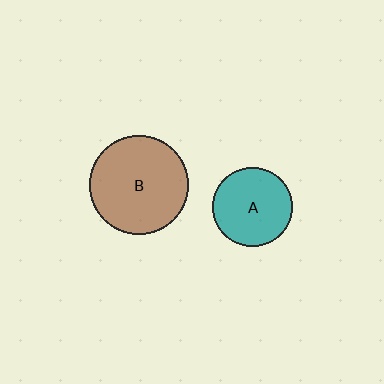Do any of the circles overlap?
No, none of the circles overlap.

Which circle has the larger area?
Circle B (brown).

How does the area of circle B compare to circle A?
Approximately 1.6 times.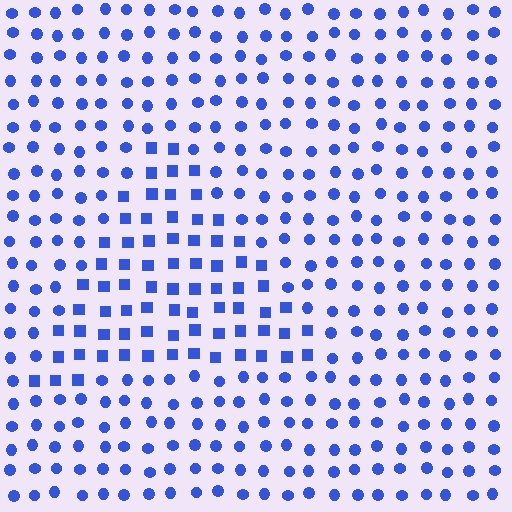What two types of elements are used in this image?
The image uses squares inside the triangle region and circles outside it.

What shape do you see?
I see a triangle.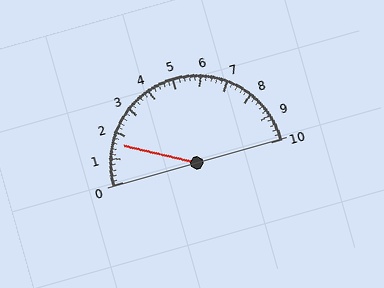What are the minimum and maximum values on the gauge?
The gauge ranges from 0 to 10.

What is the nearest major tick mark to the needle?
The nearest major tick mark is 2.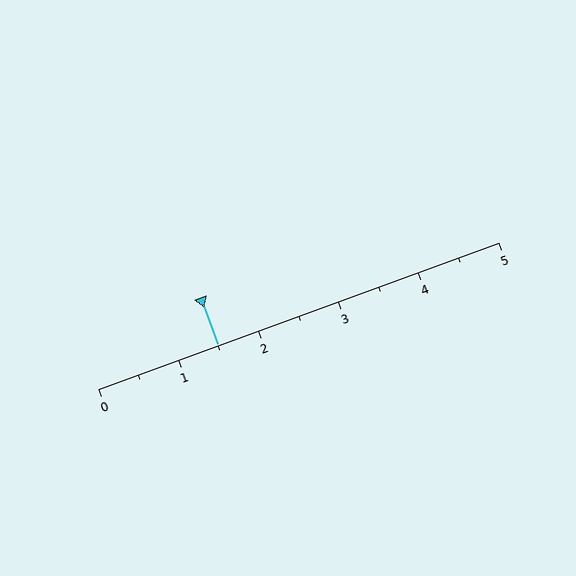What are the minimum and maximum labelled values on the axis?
The axis runs from 0 to 5.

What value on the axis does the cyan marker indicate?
The marker indicates approximately 1.5.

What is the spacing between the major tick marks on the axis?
The major ticks are spaced 1 apart.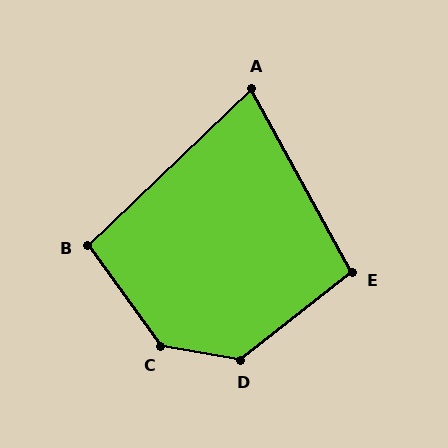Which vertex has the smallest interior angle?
A, at approximately 75 degrees.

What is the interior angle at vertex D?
Approximately 132 degrees (obtuse).